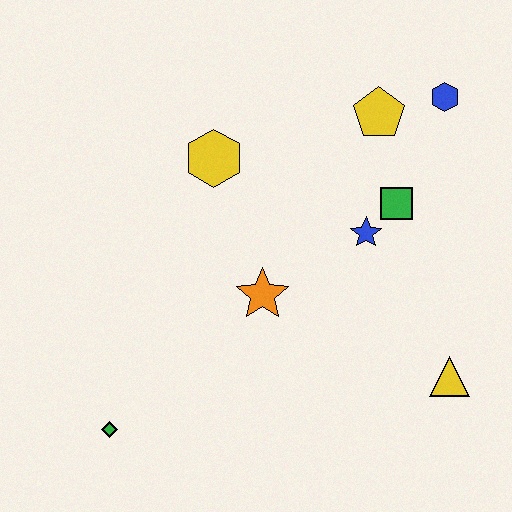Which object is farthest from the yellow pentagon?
The green diamond is farthest from the yellow pentagon.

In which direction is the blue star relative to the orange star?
The blue star is to the right of the orange star.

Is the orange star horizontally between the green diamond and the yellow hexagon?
No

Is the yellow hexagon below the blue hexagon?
Yes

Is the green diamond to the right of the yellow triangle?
No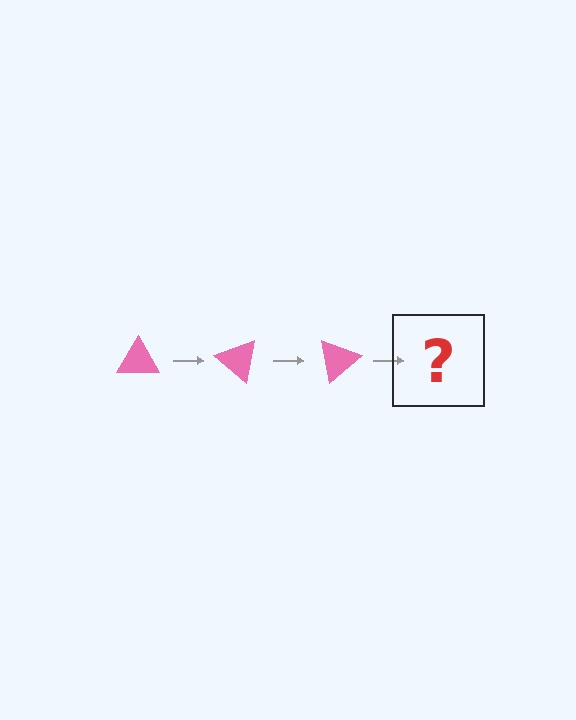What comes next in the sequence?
The next element should be a pink triangle rotated 120 degrees.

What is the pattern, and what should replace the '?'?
The pattern is that the triangle rotates 40 degrees each step. The '?' should be a pink triangle rotated 120 degrees.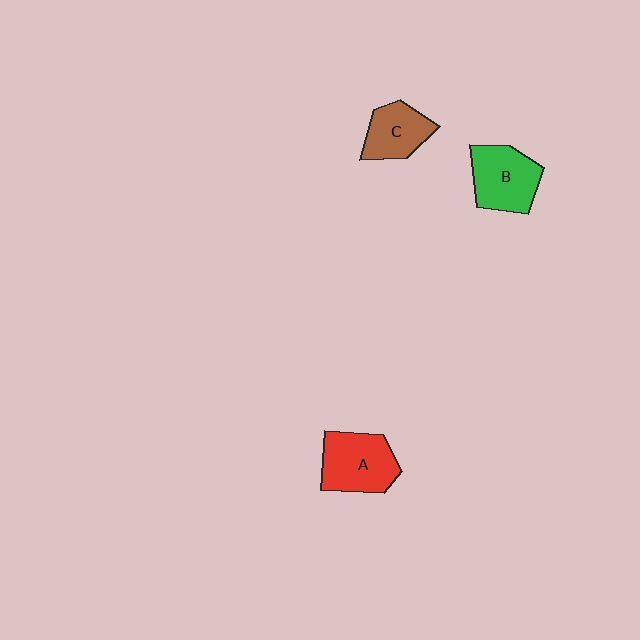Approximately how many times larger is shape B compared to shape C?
Approximately 1.3 times.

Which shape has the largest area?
Shape A (red).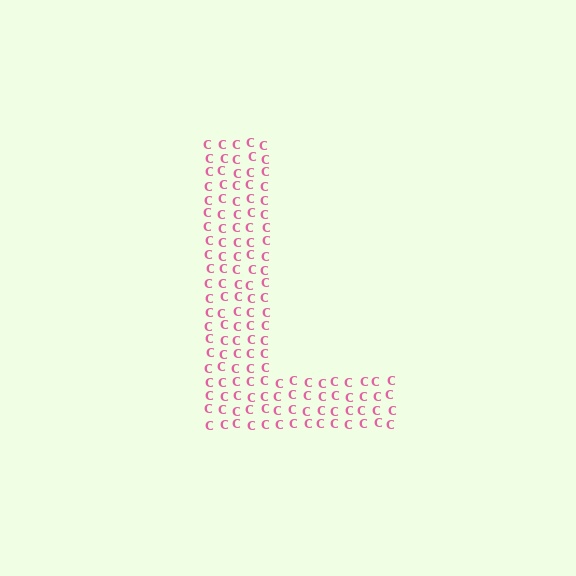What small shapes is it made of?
It is made of small letter C's.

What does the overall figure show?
The overall figure shows the letter L.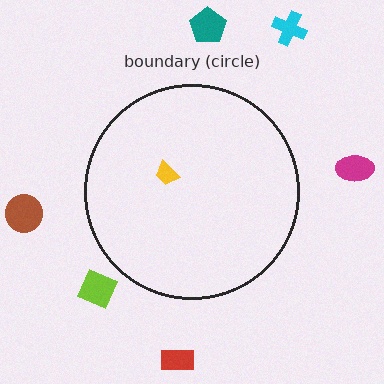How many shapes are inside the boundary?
1 inside, 6 outside.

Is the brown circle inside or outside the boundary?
Outside.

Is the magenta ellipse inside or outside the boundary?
Outside.